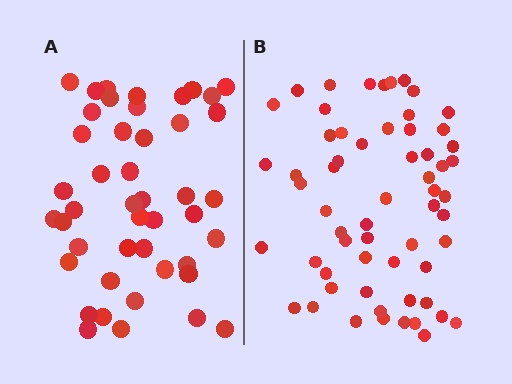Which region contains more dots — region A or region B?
Region B (the right region) has more dots.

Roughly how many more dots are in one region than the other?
Region B has approximately 15 more dots than region A.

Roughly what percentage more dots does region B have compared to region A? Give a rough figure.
About 35% more.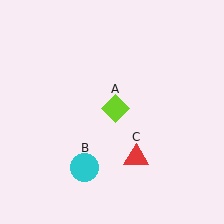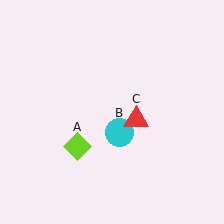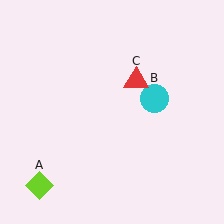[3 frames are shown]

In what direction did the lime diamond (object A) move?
The lime diamond (object A) moved down and to the left.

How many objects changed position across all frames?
3 objects changed position: lime diamond (object A), cyan circle (object B), red triangle (object C).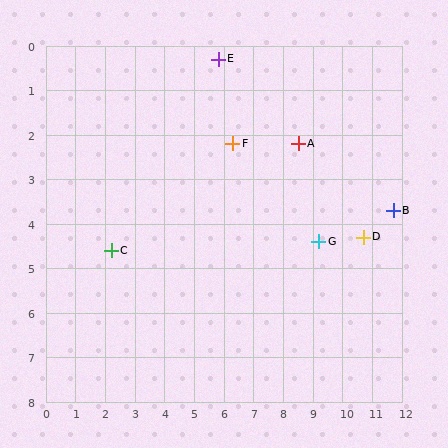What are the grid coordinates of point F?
Point F is at approximately (6.3, 2.2).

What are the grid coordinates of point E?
Point E is at approximately (5.8, 0.3).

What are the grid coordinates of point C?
Point C is at approximately (2.2, 4.6).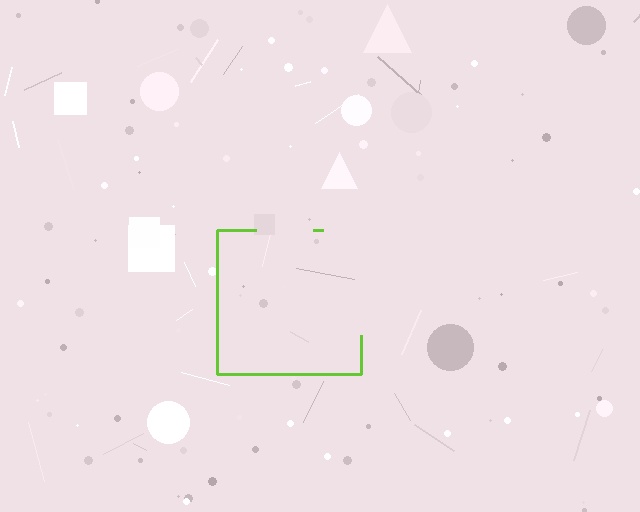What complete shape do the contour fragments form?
The contour fragments form a square.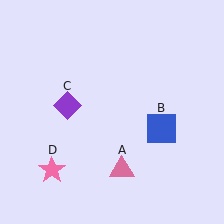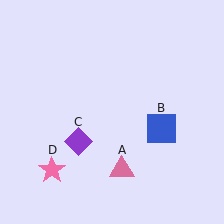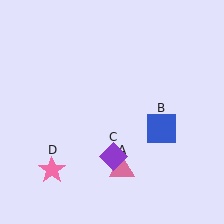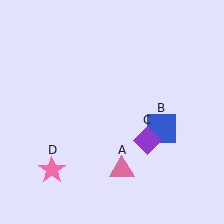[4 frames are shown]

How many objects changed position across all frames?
1 object changed position: purple diamond (object C).